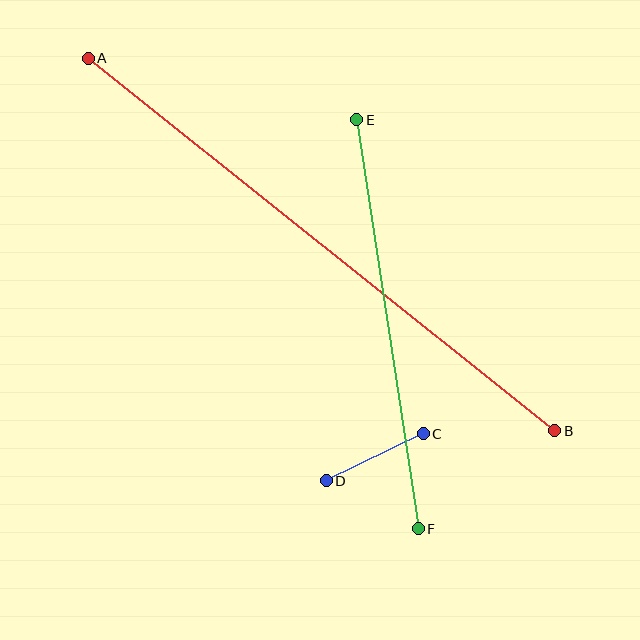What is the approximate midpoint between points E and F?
The midpoint is at approximately (388, 324) pixels.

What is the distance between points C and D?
The distance is approximately 108 pixels.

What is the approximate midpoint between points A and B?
The midpoint is at approximately (321, 244) pixels.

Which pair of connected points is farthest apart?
Points A and B are farthest apart.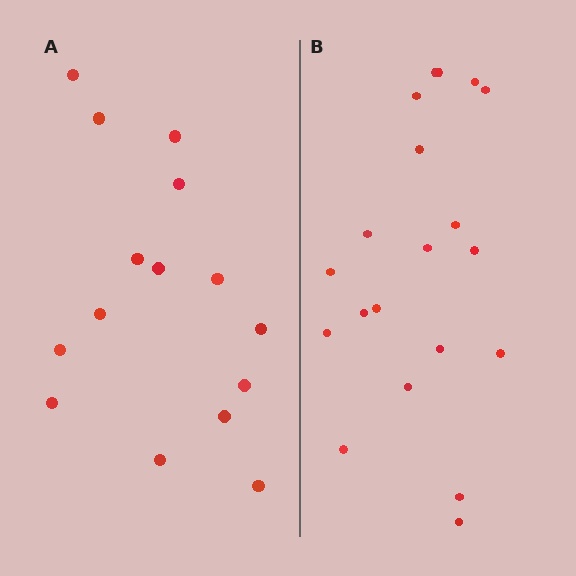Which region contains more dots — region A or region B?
Region B (the right region) has more dots.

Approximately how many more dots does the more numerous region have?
Region B has about 5 more dots than region A.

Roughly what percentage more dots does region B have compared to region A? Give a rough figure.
About 35% more.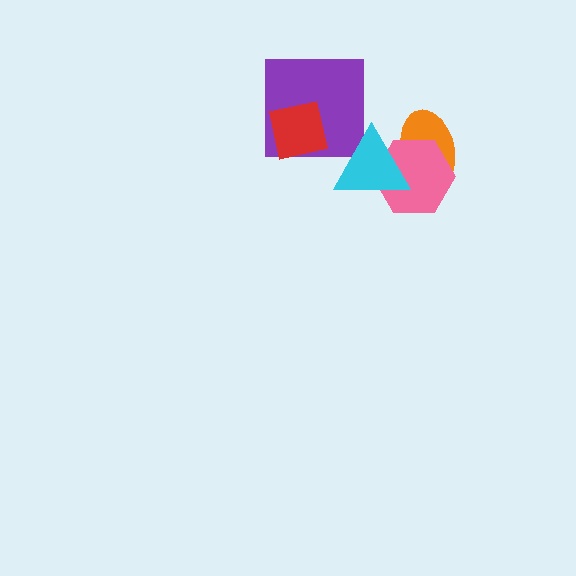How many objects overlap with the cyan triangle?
3 objects overlap with the cyan triangle.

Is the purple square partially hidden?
Yes, it is partially covered by another shape.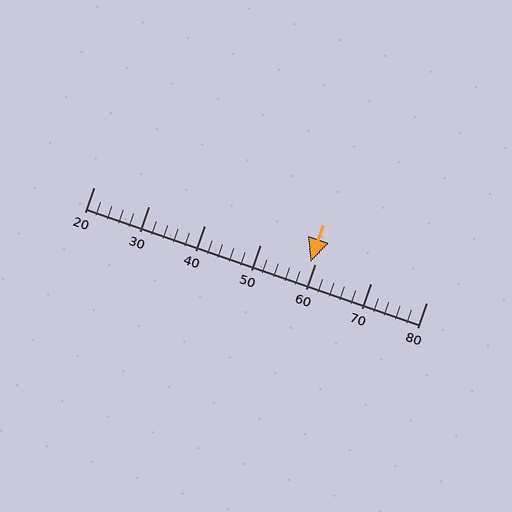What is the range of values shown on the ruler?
The ruler shows values from 20 to 80.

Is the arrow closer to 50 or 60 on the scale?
The arrow is closer to 60.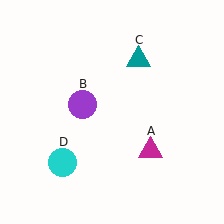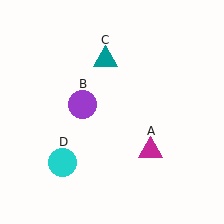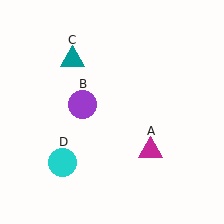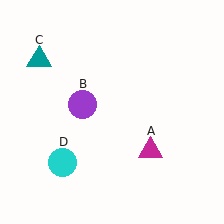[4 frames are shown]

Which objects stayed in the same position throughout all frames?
Magenta triangle (object A) and purple circle (object B) and cyan circle (object D) remained stationary.